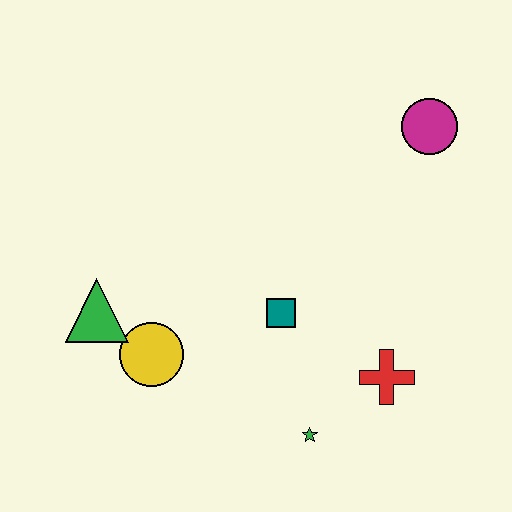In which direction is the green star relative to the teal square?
The green star is below the teal square.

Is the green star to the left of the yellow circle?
No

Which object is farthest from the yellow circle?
The magenta circle is farthest from the yellow circle.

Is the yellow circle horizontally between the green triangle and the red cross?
Yes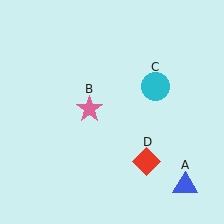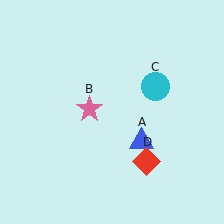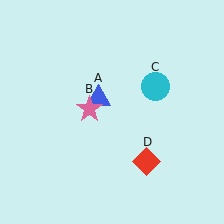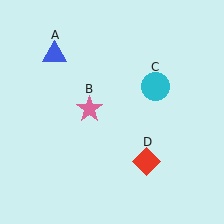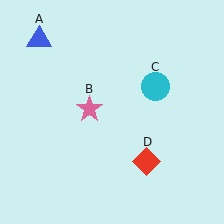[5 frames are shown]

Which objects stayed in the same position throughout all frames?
Pink star (object B) and cyan circle (object C) and red diamond (object D) remained stationary.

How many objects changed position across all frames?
1 object changed position: blue triangle (object A).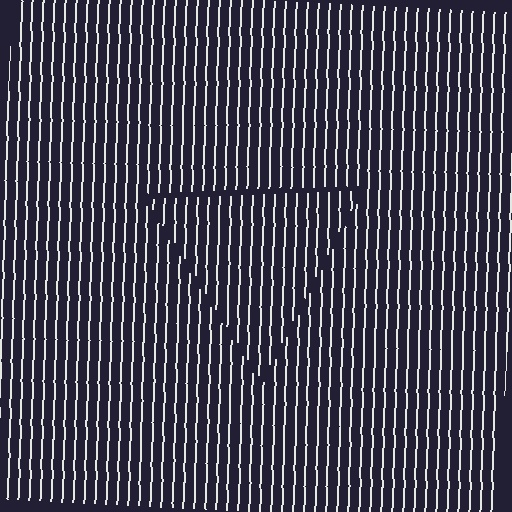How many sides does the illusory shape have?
3 sides — the line-ends trace a triangle.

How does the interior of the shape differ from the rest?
The interior of the shape contains the same grating, shifted by half a period — the contour is defined by the phase discontinuity where line-ends from the inner and outer gratings abut.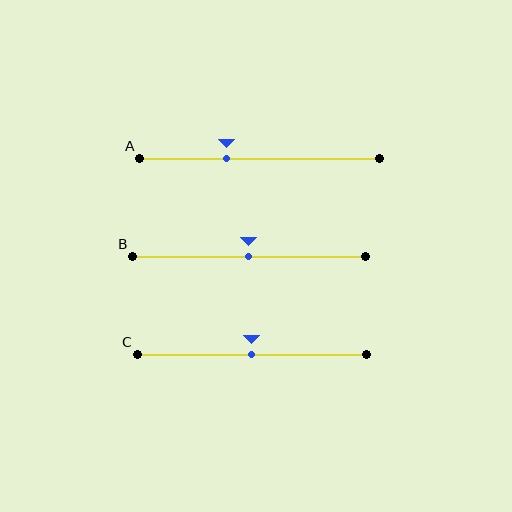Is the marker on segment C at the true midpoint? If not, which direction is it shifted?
Yes, the marker on segment C is at the true midpoint.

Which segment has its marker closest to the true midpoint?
Segment B has its marker closest to the true midpoint.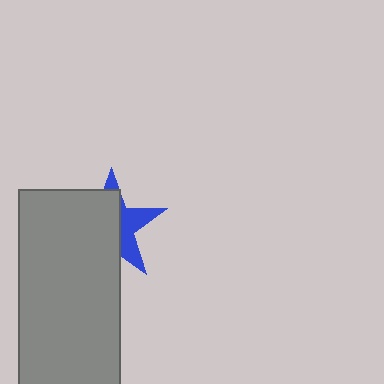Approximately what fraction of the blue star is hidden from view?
Roughly 63% of the blue star is hidden behind the gray rectangle.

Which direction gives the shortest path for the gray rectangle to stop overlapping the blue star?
Moving left gives the shortest separation.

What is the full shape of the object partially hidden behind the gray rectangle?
The partially hidden object is a blue star.